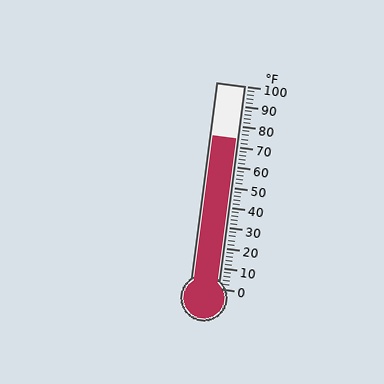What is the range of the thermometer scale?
The thermometer scale ranges from 0°F to 100°F.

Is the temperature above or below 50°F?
The temperature is above 50°F.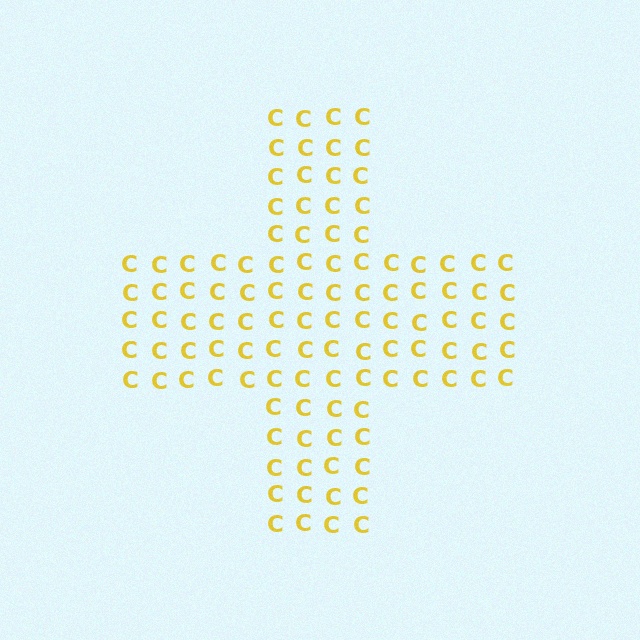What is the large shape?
The large shape is a cross.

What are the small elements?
The small elements are letter C's.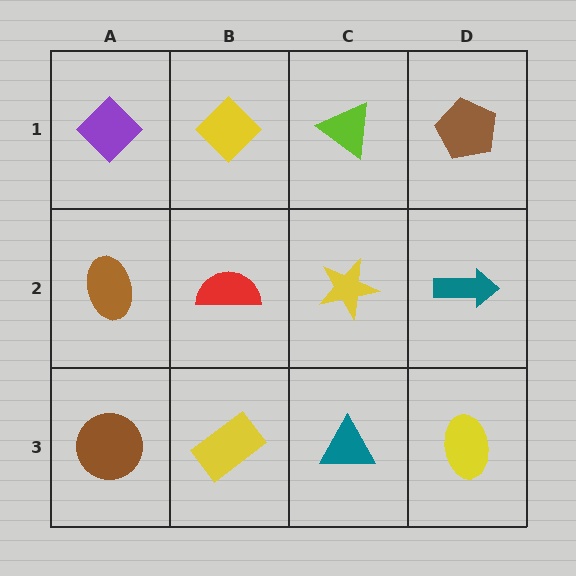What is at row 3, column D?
A yellow ellipse.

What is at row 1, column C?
A lime triangle.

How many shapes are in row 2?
4 shapes.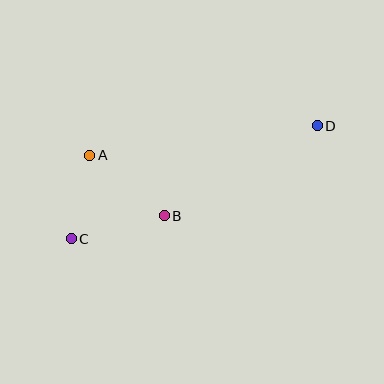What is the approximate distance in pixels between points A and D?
The distance between A and D is approximately 229 pixels.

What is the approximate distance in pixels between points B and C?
The distance between B and C is approximately 96 pixels.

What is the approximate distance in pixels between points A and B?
The distance between A and B is approximately 96 pixels.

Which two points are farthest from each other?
Points C and D are farthest from each other.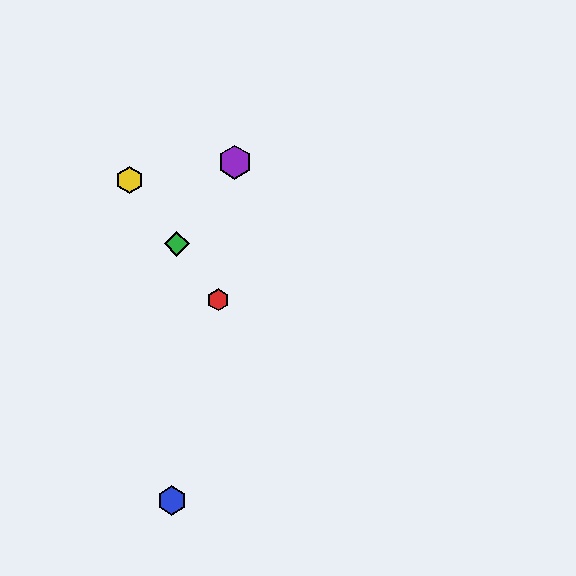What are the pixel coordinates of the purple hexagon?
The purple hexagon is at (235, 162).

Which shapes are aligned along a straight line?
The red hexagon, the green diamond, the yellow hexagon are aligned along a straight line.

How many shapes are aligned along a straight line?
3 shapes (the red hexagon, the green diamond, the yellow hexagon) are aligned along a straight line.